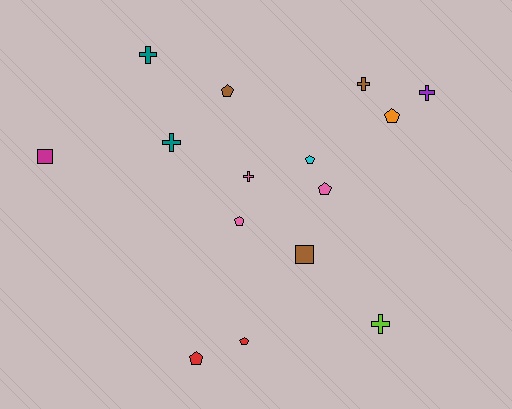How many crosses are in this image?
There are 6 crosses.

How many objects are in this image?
There are 15 objects.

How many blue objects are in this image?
There are no blue objects.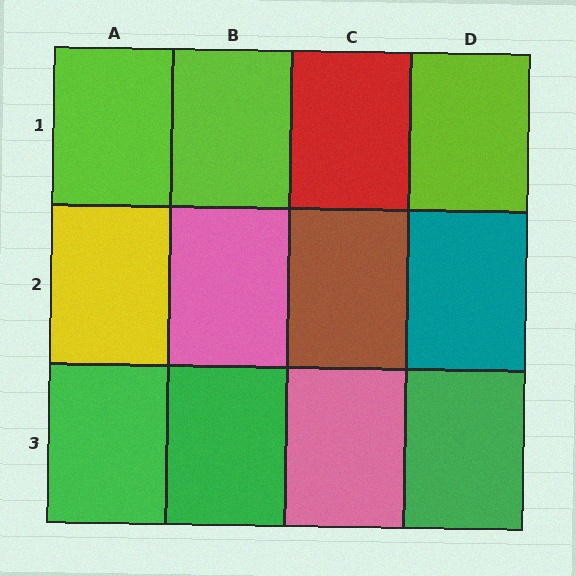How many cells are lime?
3 cells are lime.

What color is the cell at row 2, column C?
Brown.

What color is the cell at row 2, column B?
Pink.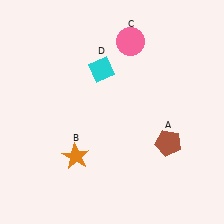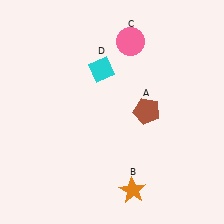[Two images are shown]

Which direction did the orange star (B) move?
The orange star (B) moved right.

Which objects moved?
The objects that moved are: the brown pentagon (A), the orange star (B).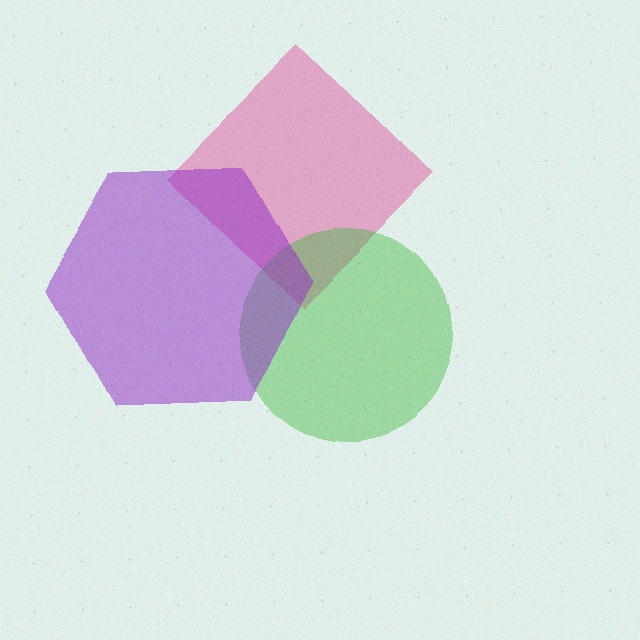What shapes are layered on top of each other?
The layered shapes are: a pink diamond, a green circle, a purple hexagon.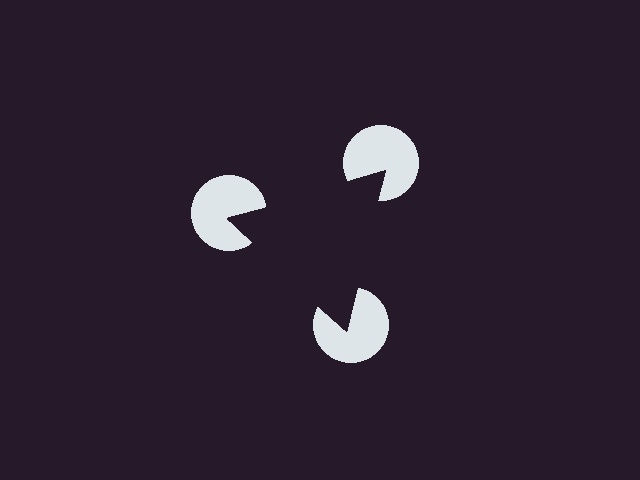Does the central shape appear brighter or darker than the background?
It typically appears slightly darker than the background, even though no actual brightness change is drawn.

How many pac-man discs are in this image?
There are 3 — one at each vertex of the illusory triangle.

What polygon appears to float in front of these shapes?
An illusory triangle — its edges are inferred from the aligned wedge cuts in the pac-man discs, not physically drawn.